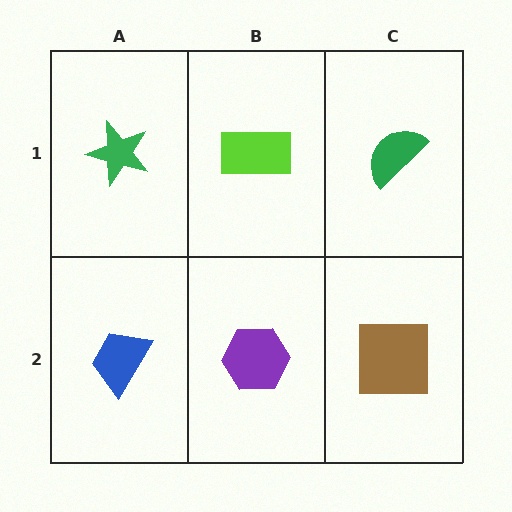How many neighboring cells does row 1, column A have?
2.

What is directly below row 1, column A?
A blue trapezoid.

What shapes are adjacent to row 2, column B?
A lime rectangle (row 1, column B), a blue trapezoid (row 2, column A), a brown square (row 2, column C).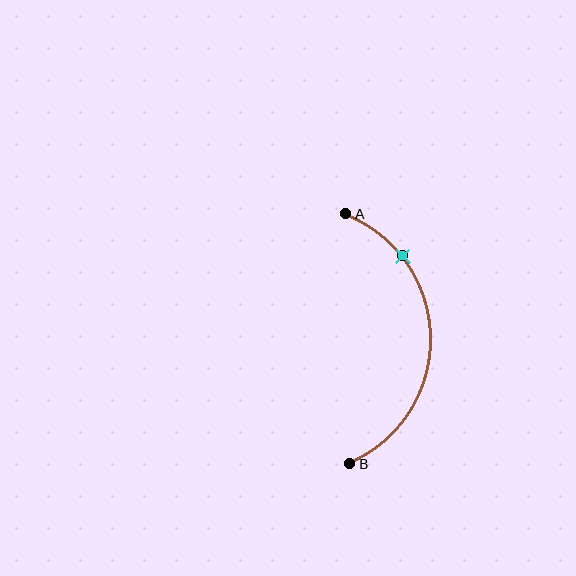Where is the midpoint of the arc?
The arc midpoint is the point on the curve farthest from the straight line joining A and B. It sits to the right of that line.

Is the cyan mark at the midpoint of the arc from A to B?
No. The cyan mark lies on the arc but is closer to endpoint A. The arc midpoint would be at the point on the curve equidistant along the arc from both A and B.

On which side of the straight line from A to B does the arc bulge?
The arc bulges to the right of the straight line connecting A and B.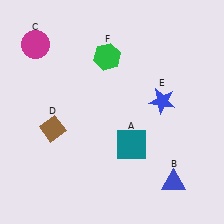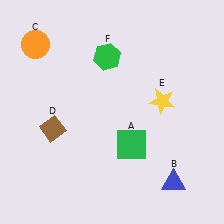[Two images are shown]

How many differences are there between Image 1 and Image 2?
There are 3 differences between the two images.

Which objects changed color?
A changed from teal to green. C changed from magenta to orange. E changed from blue to yellow.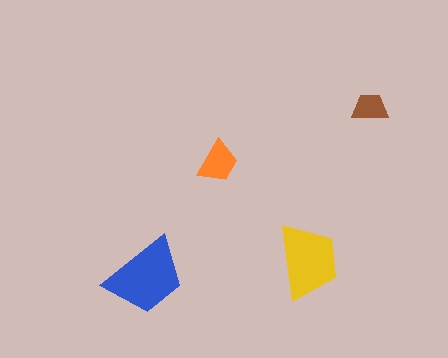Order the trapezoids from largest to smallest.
the blue one, the yellow one, the orange one, the brown one.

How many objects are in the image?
There are 4 objects in the image.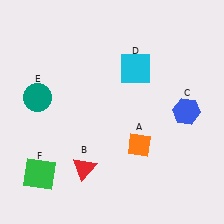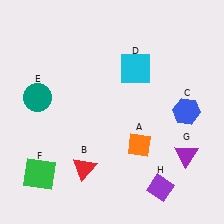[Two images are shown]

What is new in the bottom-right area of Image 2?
A purple diamond (H) was added in the bottom-right area of Image 2.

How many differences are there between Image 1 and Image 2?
There are 2 differences between the two images.